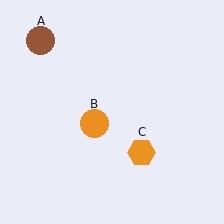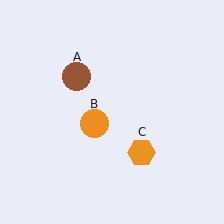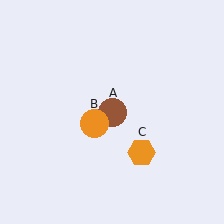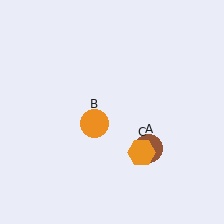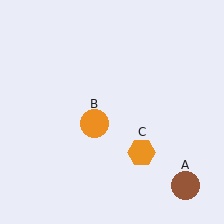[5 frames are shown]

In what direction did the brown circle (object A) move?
The brown circle (object A) moved down and to the right.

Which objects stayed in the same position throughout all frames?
Orange circle (object B) and orange hexagon (object C) remained stationary.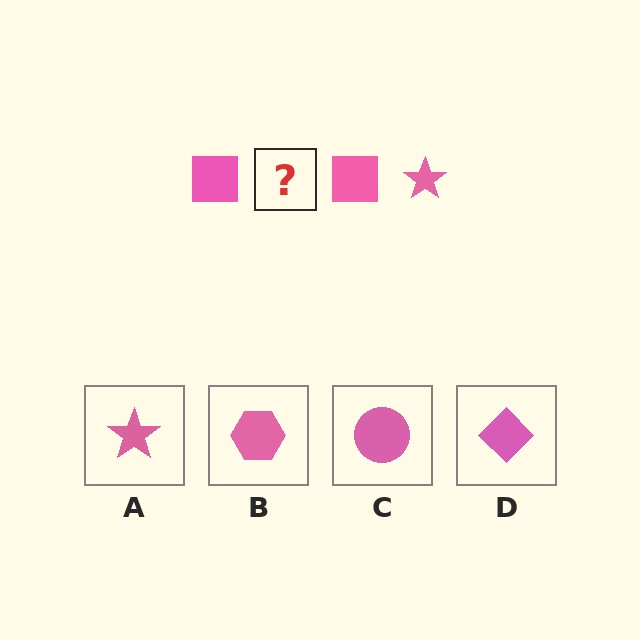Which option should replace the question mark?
Option A.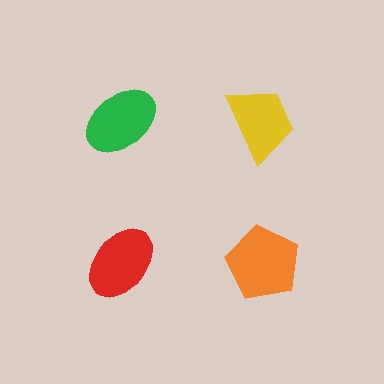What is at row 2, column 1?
A red ellipse.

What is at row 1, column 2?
A yellow trapezoid.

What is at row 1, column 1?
A green ellipse.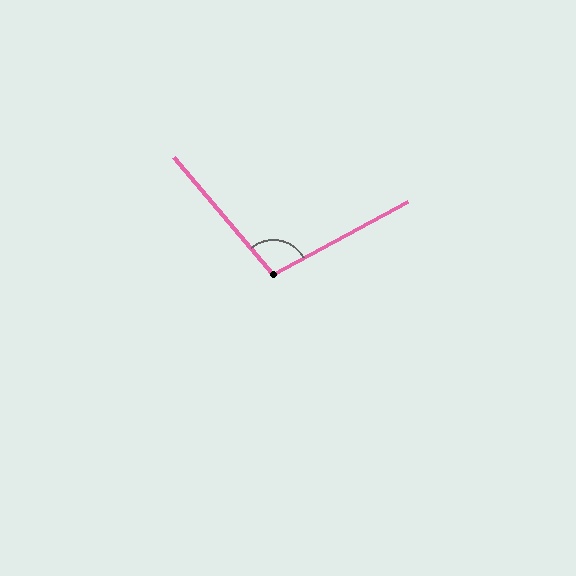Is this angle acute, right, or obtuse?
It is obtuse.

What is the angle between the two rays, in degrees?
Approximately 102 degrees.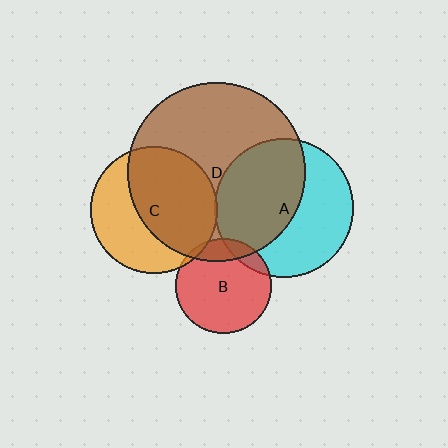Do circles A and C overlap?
Yes.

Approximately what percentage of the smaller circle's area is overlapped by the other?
Approximately 5%.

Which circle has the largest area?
Circle D (brown).